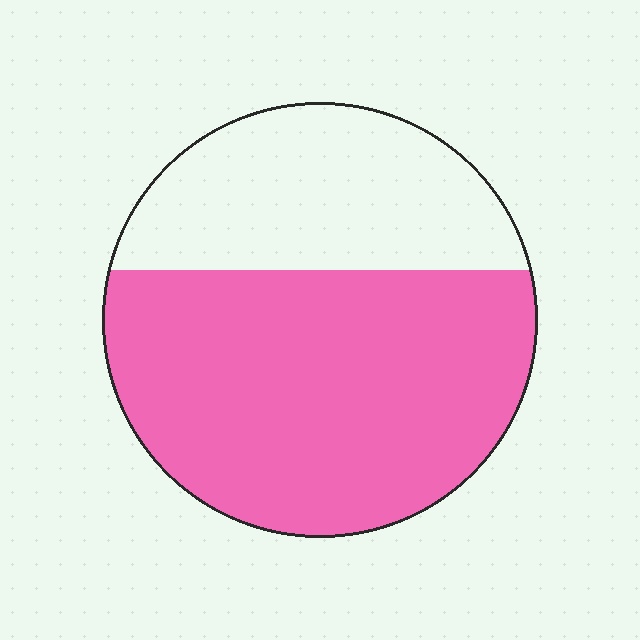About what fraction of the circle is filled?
About five eighths (5/8).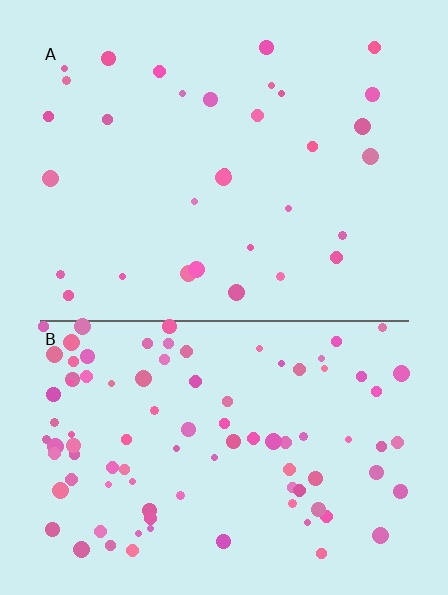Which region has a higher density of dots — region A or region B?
B (the bottom).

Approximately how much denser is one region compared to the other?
Approximately 3.0× — region B over region A.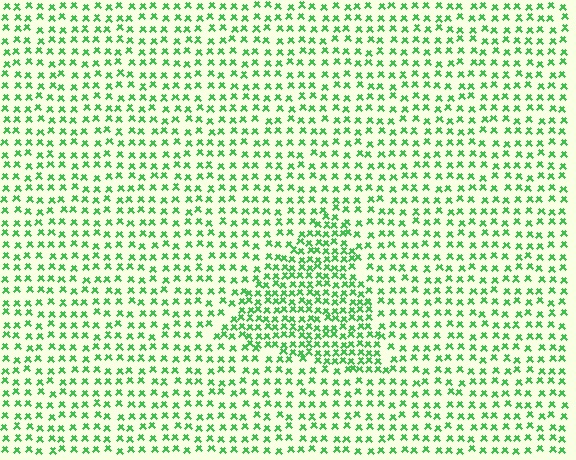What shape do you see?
I see a triangle.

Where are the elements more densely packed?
The elements are more densely packed inside the triangle boundary.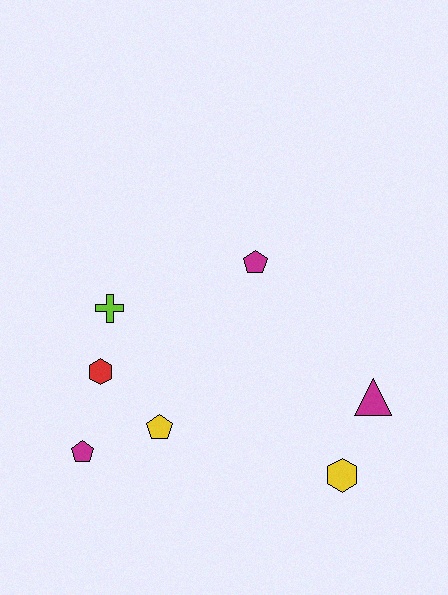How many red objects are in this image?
There is 1 red object.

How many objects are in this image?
There are 7 objects.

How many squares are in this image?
There are no squares.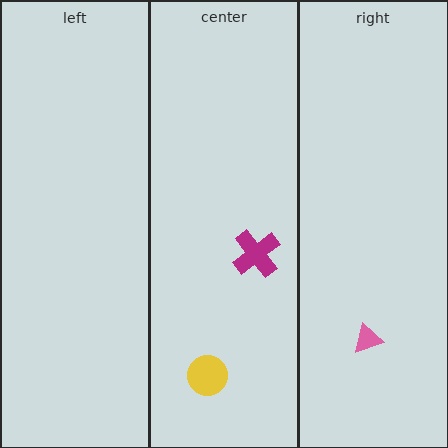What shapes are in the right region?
The pink triangle.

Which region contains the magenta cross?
The center region.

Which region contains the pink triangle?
The right region.